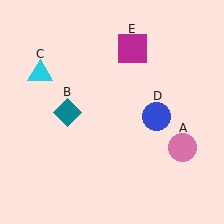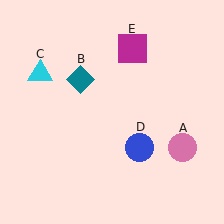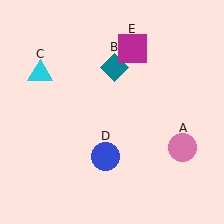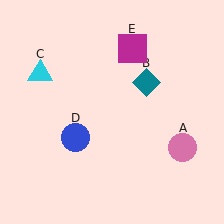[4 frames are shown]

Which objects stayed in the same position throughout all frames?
Pink circle (object A) and cyan triangle (object C) and magenta square (object E) remained stationary.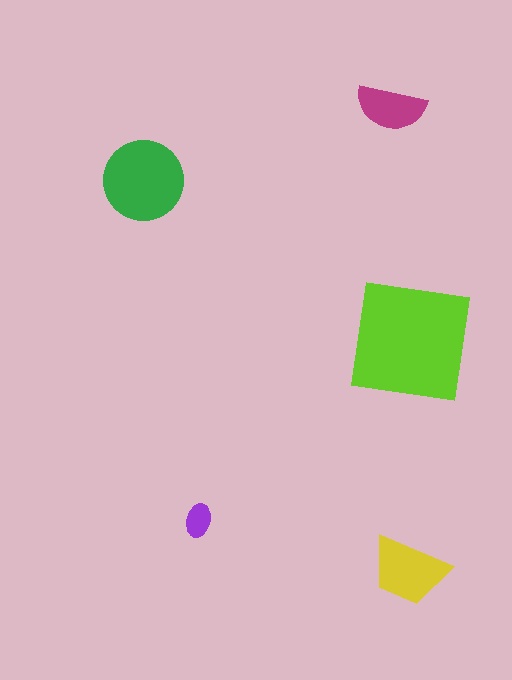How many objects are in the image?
There are 5 objects in the image.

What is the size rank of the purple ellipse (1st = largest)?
5th.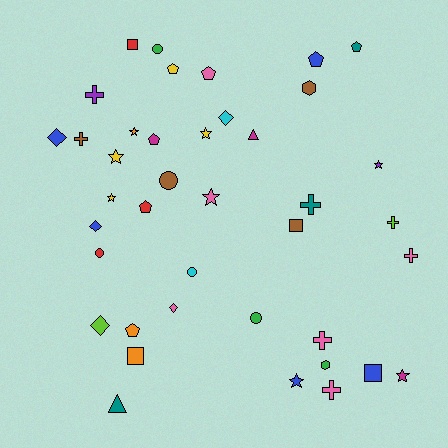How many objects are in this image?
There are 40 objects.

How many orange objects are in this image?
There are 3 orange objects.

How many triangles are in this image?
There are 2 triangles.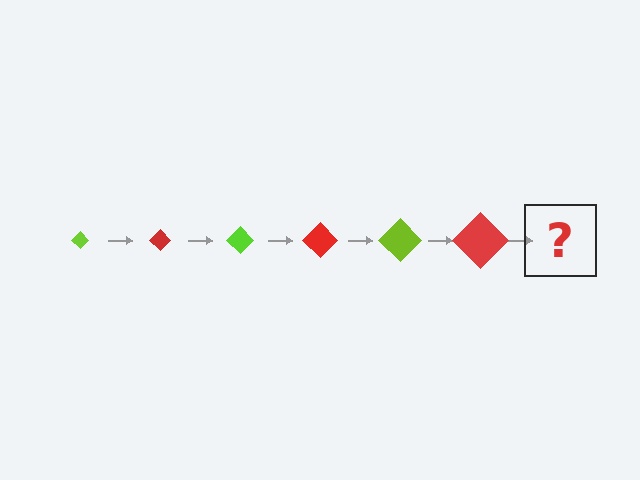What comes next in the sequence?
The next element should be a lime diamond, larger than the previous one.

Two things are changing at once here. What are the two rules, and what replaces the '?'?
The two rules are that the diamond grows larger each step and the color cycles through lime and red. The '?' should be a lime diamond, larger than the previous one.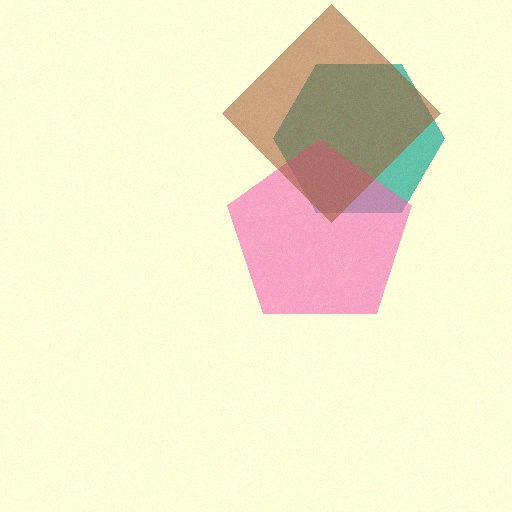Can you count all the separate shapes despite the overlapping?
Yes, there are 3 separate shapes.